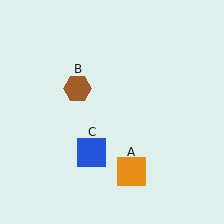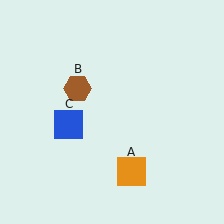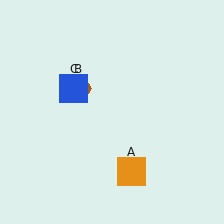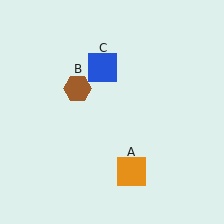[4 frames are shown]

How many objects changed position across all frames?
1 object changed position: blue square (object C).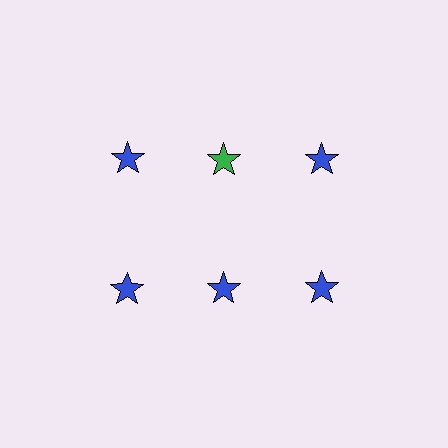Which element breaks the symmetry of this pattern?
The green star in the top row, second from left column breaks the symmetry. All other shapes are blue stars.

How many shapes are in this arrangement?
There are 6 shapes arranged in a grid pattern.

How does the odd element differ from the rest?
It has a different color: green instead of blue.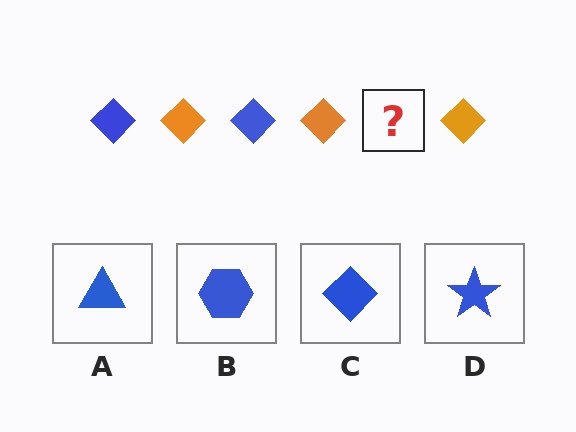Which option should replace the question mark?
Option C.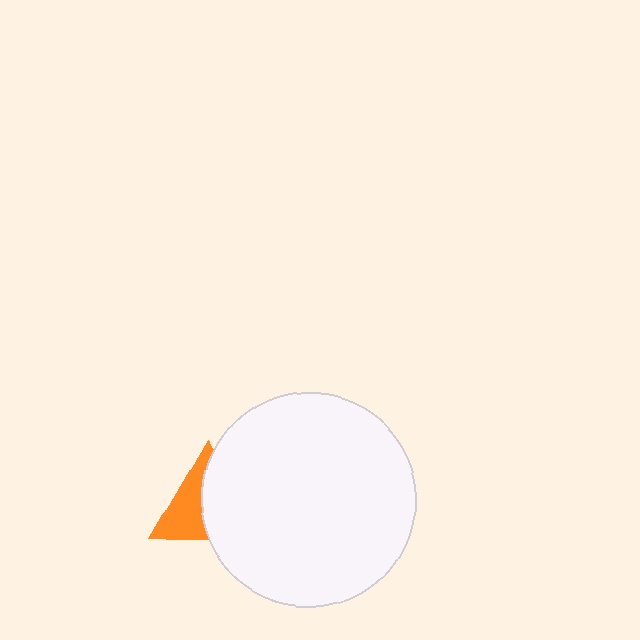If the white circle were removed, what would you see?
You would see the complete orange triangle.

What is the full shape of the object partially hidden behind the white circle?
The partially hidden object is an orange triangle.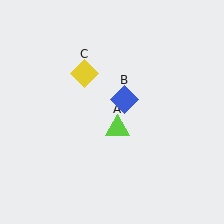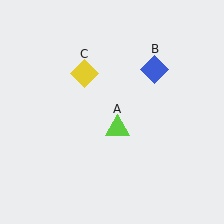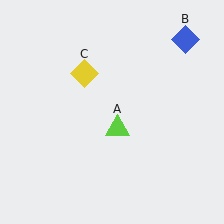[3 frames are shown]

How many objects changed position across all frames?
1 object changed position: blue diamond (object B).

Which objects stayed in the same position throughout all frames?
Lime triangle (object A) and yellow diamond (object C) remained stationary.